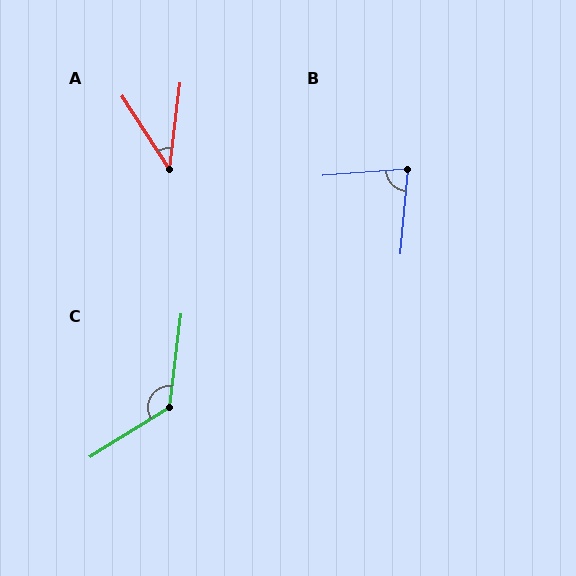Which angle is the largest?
C, at approximately 129 degrees.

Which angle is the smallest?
A, at approximately 40 degrees.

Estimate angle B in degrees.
Approximately 81 degrees.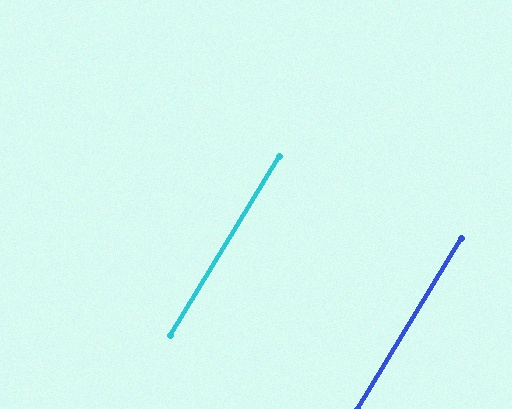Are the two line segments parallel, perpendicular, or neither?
Parallel — their directions differ by only 0.1°.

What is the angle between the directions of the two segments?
Approximately 0 degrees.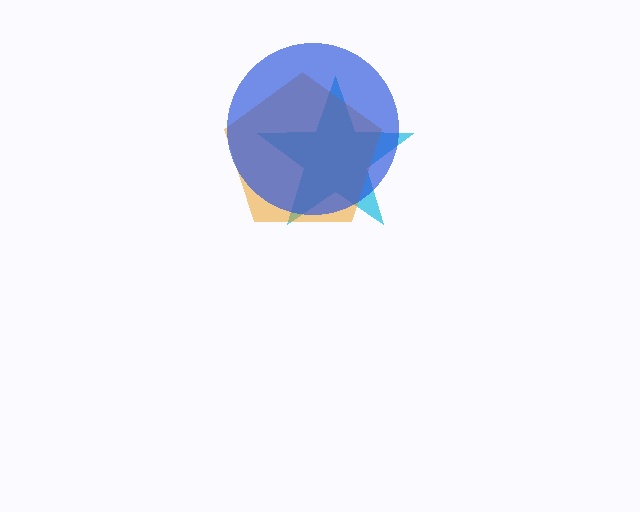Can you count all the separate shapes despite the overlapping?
Yes, there are 3 separate shapes.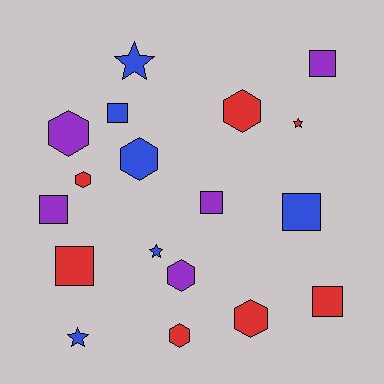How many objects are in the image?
There are 18 objects.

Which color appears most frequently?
Red, with 7 objects.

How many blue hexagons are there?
There is 1 blue hexagon.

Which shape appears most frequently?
Square, with 7 objects.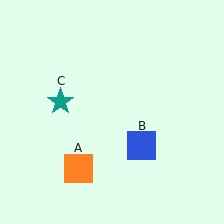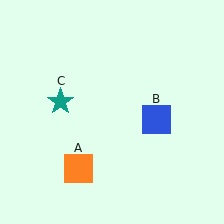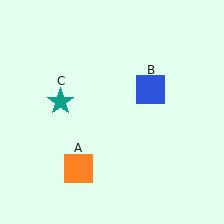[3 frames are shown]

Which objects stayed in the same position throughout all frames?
Orange square (object A) and teal star (object C) remained stationary.